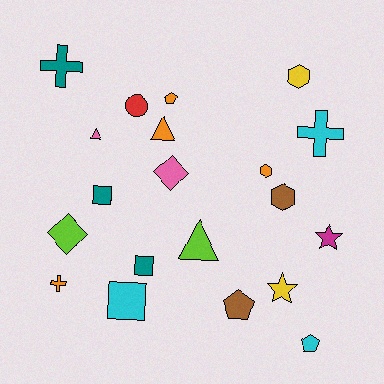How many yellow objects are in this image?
There are 2 yellow objects.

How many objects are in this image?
There are 20 objects.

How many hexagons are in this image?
There are 3 hexagons.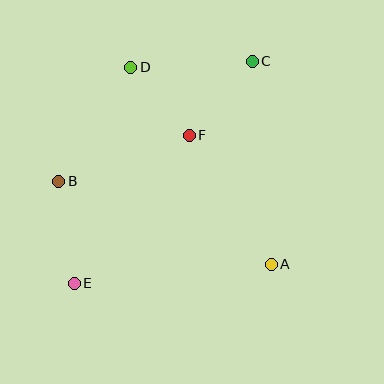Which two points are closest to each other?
Points D and F are closest to each other.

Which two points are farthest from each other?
Points C and E are farthest from each other.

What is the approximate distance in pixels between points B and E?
The distance between B and E is approximately 104 pixels.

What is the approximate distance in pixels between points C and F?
The distance between C and F is approximately 97 pixels.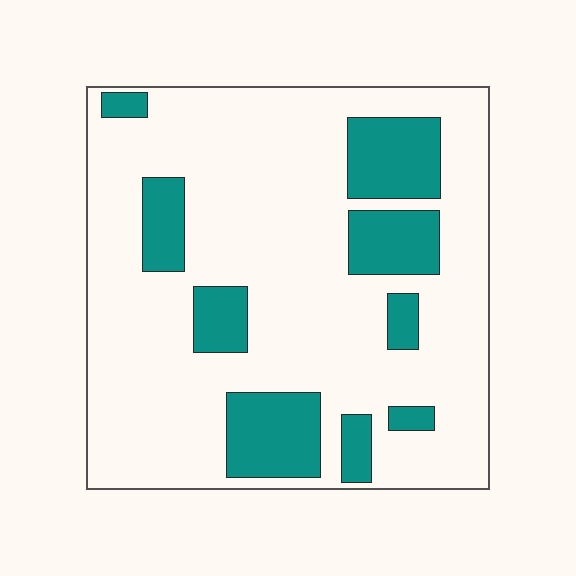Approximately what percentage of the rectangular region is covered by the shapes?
Approximately 20%.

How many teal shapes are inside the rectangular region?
9.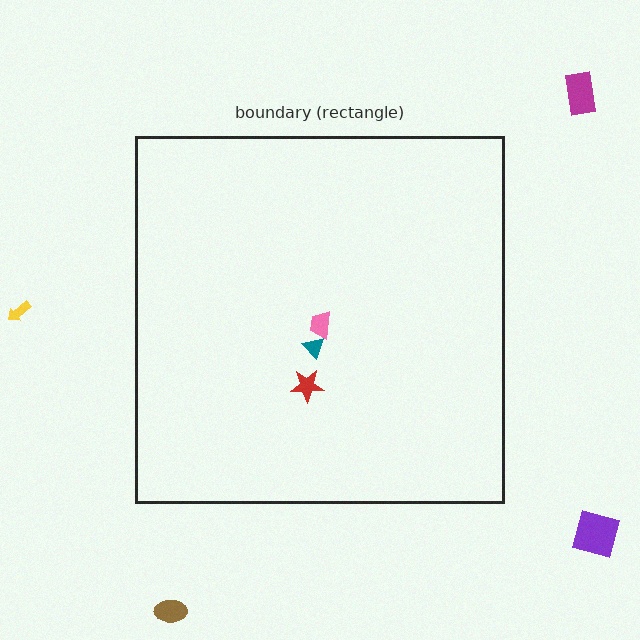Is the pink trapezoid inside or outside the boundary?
Inside.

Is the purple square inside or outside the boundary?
Outside.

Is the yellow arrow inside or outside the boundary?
Outside.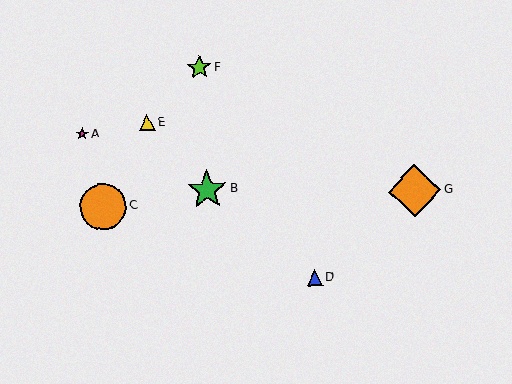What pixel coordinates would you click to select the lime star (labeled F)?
Click at (199, 68) to select the lime star F.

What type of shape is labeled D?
Shape D is a blue triangle.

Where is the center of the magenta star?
The center of the magenta star is at (82, 134).